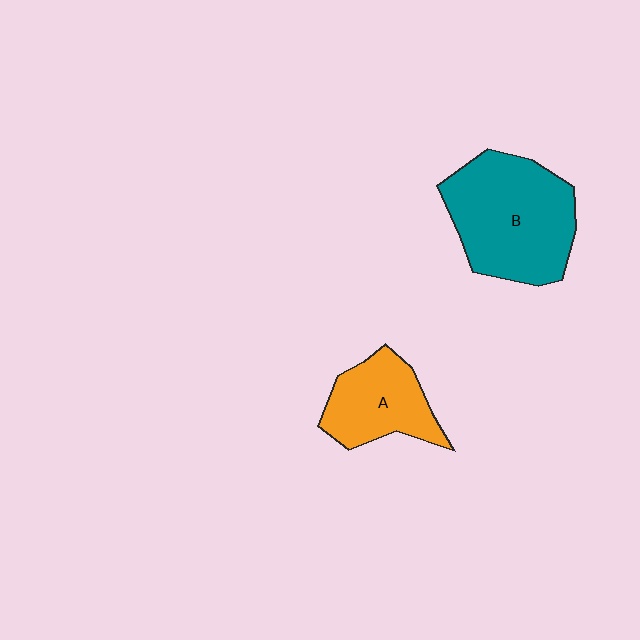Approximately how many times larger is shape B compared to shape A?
Approximately 1.7 times.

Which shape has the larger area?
Shape B (teal).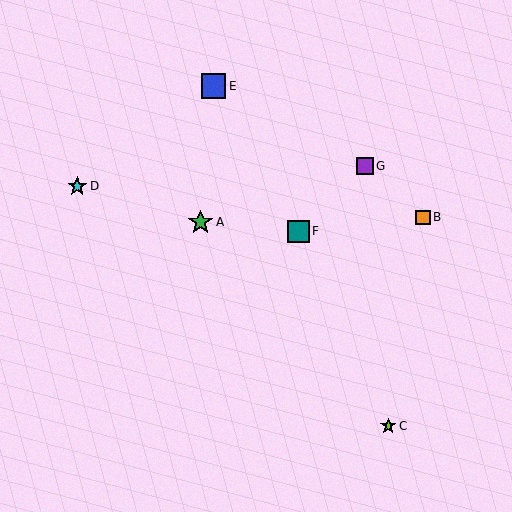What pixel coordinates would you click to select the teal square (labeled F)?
Click at (298, 231) to select the teal square F.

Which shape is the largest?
The blue square (labeled E) is the largest.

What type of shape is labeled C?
Shape C is a lime star.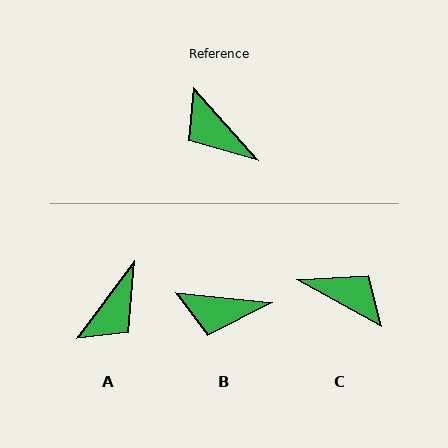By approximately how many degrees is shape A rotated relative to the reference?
Approximately 102 degrees counter-clockwise.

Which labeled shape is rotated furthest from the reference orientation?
C, about 161 degrees away.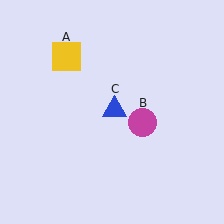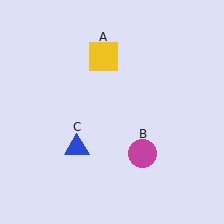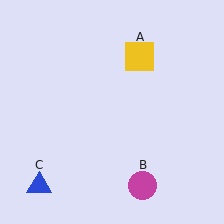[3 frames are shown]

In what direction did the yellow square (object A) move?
The yellow square (object A) moved right.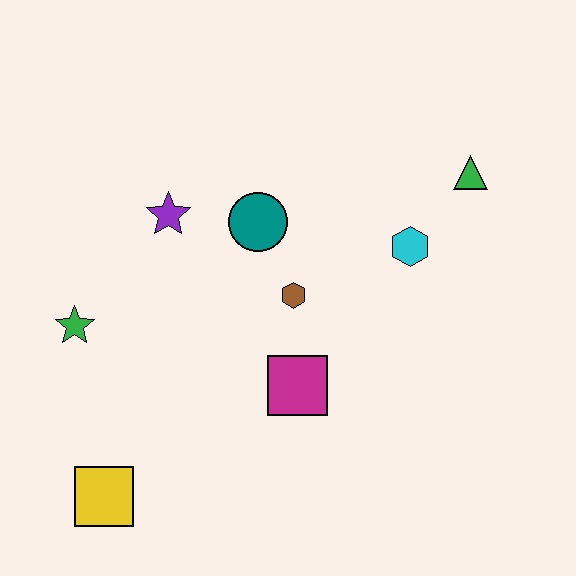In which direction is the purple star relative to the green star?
The purple star is above the green star.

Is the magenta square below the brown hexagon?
Yes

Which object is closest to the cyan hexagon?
The green triangle is closest to the cyan hexagon.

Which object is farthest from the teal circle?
The yellow square is farthest from the teal circle.